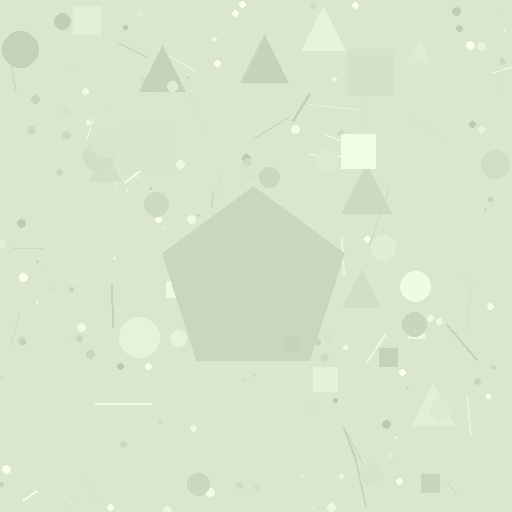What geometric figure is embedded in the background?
A pentagon is embedded in the background.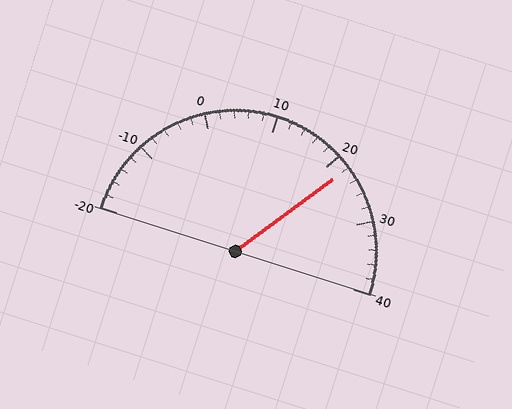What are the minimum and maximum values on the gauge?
The gauge ranges from -20 to 40.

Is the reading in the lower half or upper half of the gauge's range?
The reading is in the upper half of the range (-20 to 40).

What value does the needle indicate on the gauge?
The needle indicates approximately 22.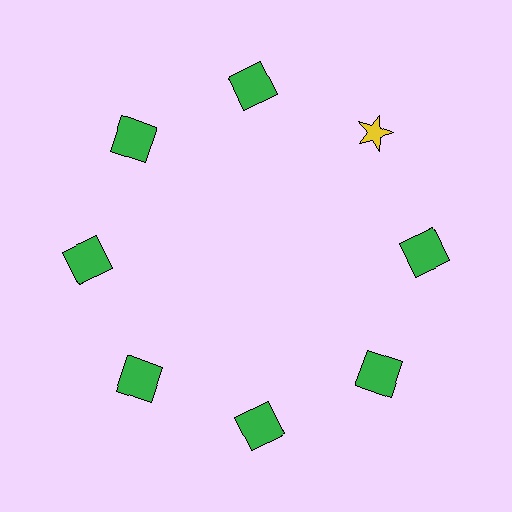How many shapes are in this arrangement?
There are 8 shapes arranged in a ring pattern.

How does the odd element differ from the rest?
It differs in both color (yellow instead of green) and shape (star instead of square).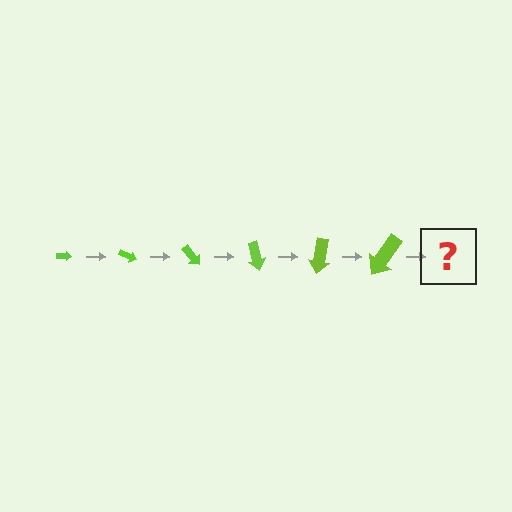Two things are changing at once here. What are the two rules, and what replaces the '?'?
The two rules are that the arrow grows larger each step and it rotates 25 degrees each step. The '?' should be an arrow, larger than the previous one and rotated 150 degrees from the start.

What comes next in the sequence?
The next element should be an arrow, larger than the previous one and rotated 150 degrees from the start.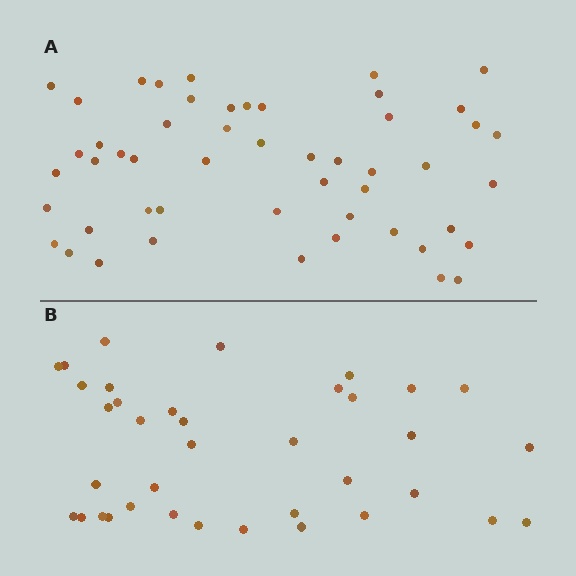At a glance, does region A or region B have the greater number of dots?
Region A (the top region) has more dots.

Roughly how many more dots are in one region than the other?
Region A has approximately 15 more dots than region B.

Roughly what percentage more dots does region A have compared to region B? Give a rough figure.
About 40% more.